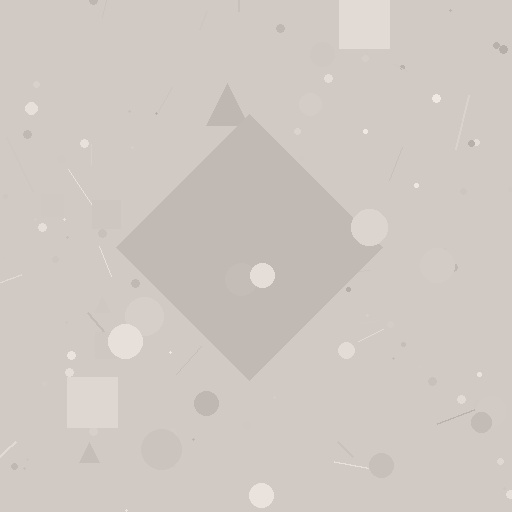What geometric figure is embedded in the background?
A diamond is embedded in the background.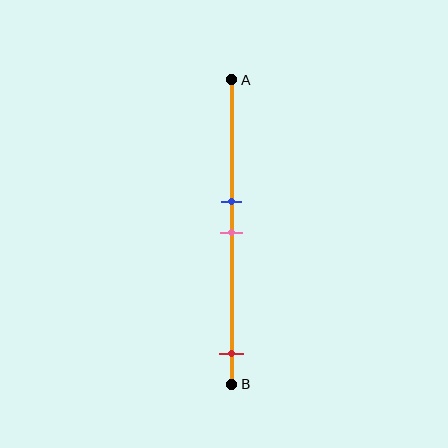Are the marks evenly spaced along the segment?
No, the marks are not evenly spaced.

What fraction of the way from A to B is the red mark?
The red mark is approximately 90% (0.9) of the way from A to B.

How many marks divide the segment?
There are 3 marks dividing the segment.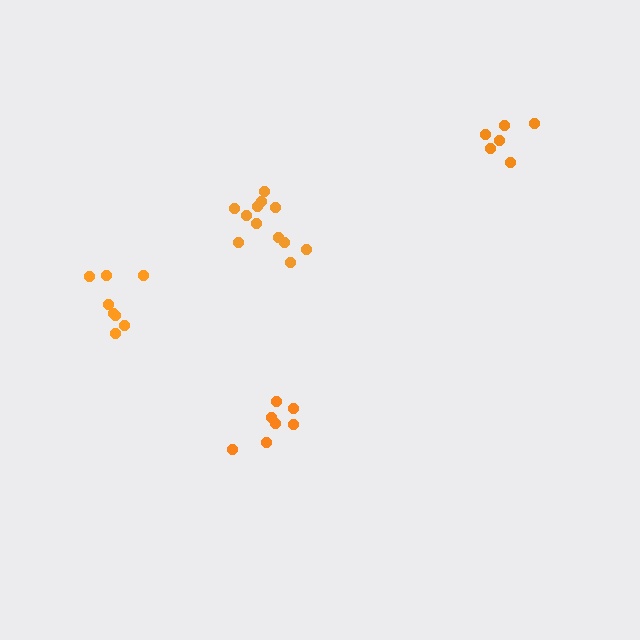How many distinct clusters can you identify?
There are 4 distinct clusters.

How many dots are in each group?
Group 1: 7 dots, Group 2: 12 dots, Group 3: 6 dots, Group 4: 9 dots (34 total).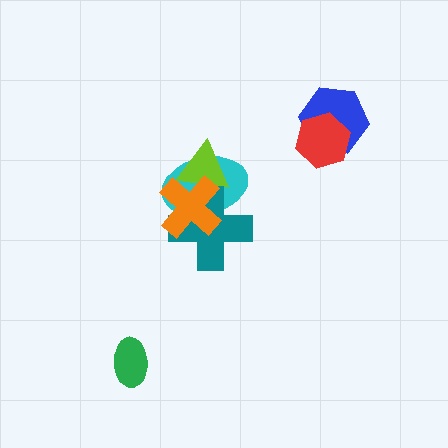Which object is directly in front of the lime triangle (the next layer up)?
The teal cross is directly in front of the lime triangle.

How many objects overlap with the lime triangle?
3 objects overlap with the lime triangle.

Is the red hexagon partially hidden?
No, no other shape covers it.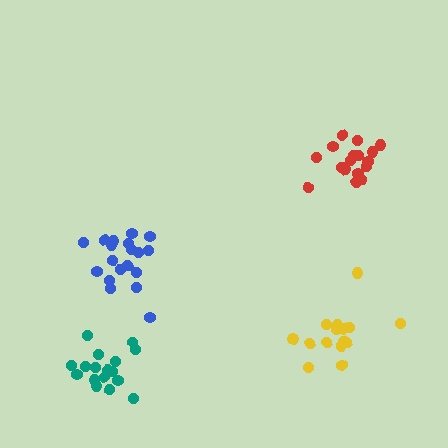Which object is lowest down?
The teal cluster is bottommost.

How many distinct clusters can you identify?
There are 4 distinct clusters.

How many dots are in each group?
Group 1: 17 dots, Group 2: 17 dots, Group 3: 19 dots, Group 4: 15 dots (68 total).